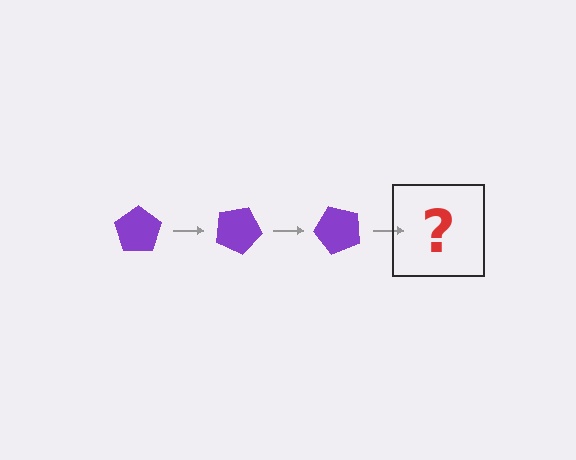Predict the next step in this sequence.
The next step is a purple pentagon rotated 75 degrees.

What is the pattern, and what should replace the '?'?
The pattern is that the pentagon rotates 25 degrees each step. The '?' should be a purple pentagon rotated 75 degrees.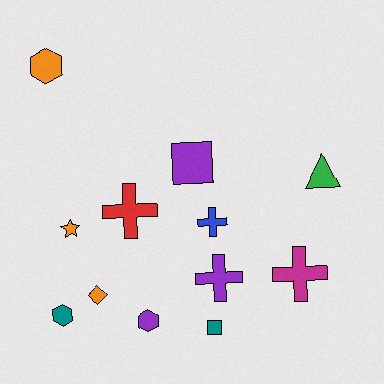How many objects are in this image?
There are 12 objects.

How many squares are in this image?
There are 2 squares.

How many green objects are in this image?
There is 1 green object.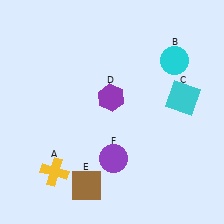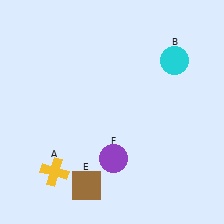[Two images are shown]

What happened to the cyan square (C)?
The cyan square (C) was removed in Image 2. It was in the top-right area of Image 1.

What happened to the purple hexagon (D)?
The purple hexagon (D) was removed in Image 2. It was in the top-left area of Image 1.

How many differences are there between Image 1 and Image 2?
There are 2 differences between the two images.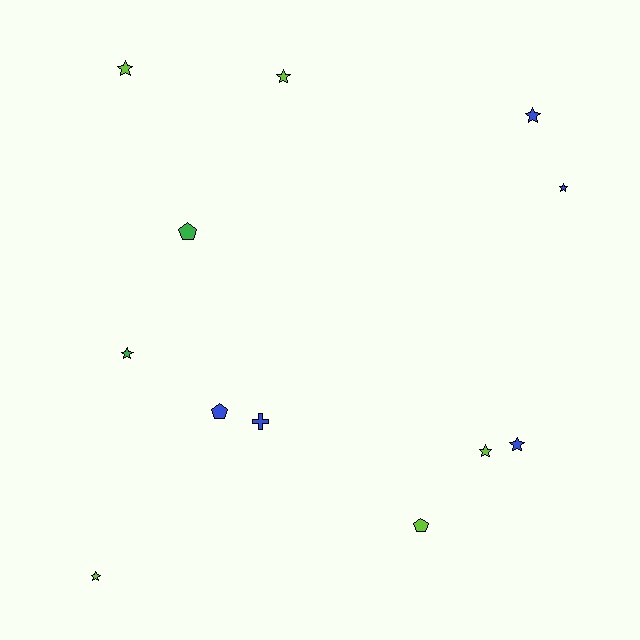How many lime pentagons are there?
There is 1 lime pentagon.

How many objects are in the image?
There are 12 objects.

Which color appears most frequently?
Blue, with 5 objects.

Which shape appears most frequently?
Star, with 8 objects.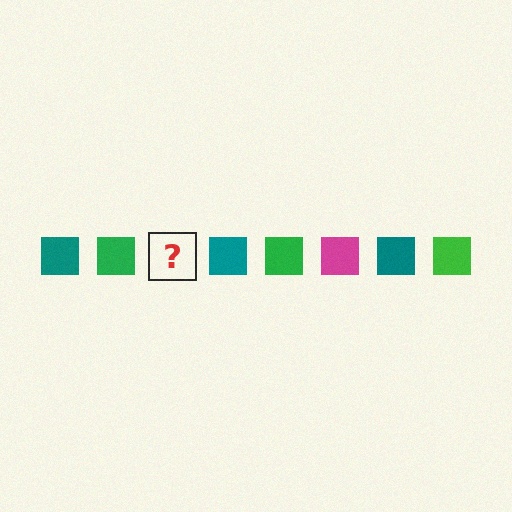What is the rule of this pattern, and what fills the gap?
The rule is that the pattern cycles through teal, green, magenta squares. The gap should be filled with a magenta square.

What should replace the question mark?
The question mark should be replaced with a magenta square.